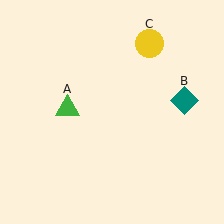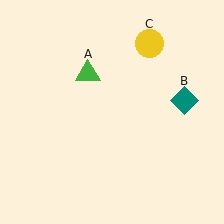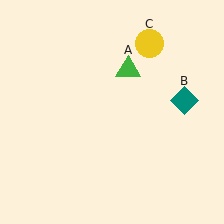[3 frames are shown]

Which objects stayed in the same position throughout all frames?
Teal diamond (object B) and yellow circle (object C) remained stationary.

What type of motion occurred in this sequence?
The green triangle (object A) rotated clockwise around the center of the scene.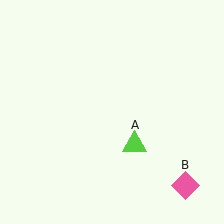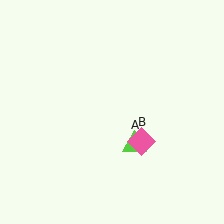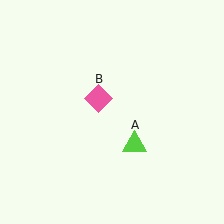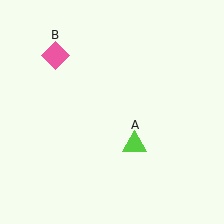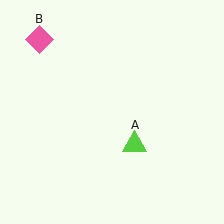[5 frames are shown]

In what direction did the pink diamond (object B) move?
The pink diamond (object B) moved up and to the left.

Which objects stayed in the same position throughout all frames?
Lime triangle (object A) remained stationary.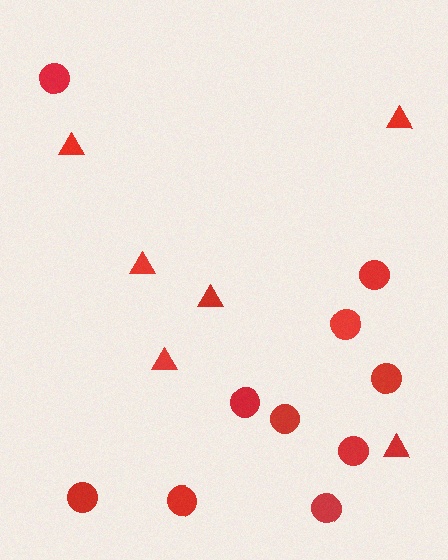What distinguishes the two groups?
There are 2 groups: one group of circles (10) and one group of triangles (6).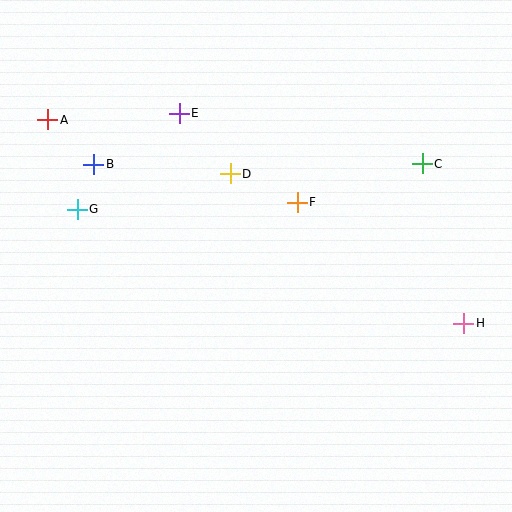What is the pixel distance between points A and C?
The distance between A and C is 377 pixels.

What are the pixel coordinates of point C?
Point C is at (422, 164).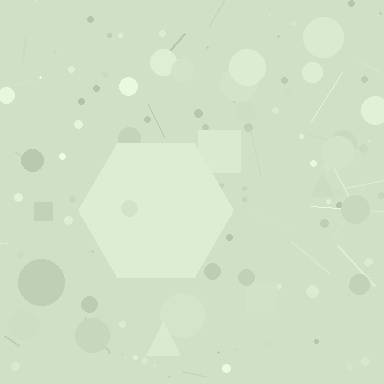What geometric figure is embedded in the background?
A hexagon is embedded in the background.